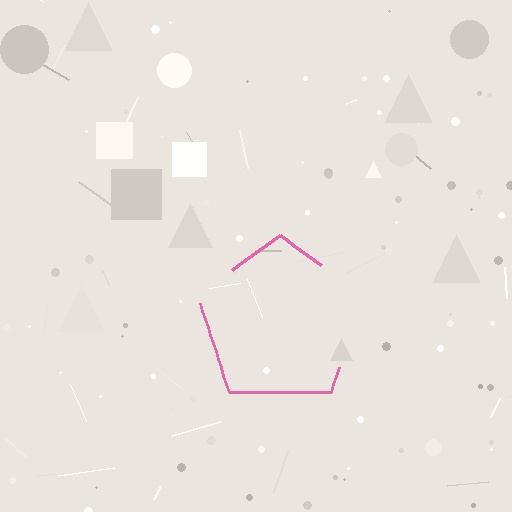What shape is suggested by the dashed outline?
The dashed outline suggests a pentagon.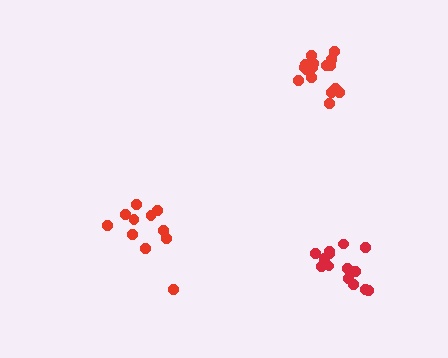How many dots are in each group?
Group 1: 14 dots, Group 2: 11 dots, Group 3: 17 dots (42 total).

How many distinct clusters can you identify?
There are 3 distinct clusters.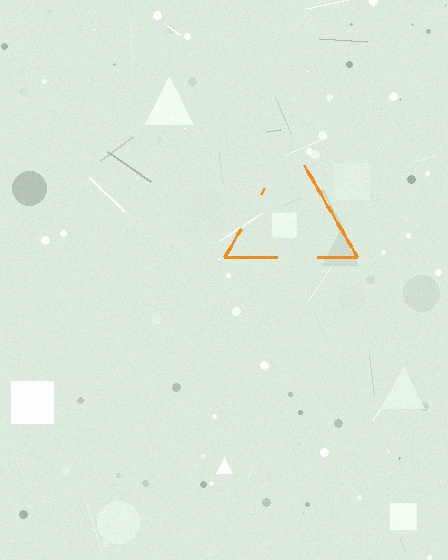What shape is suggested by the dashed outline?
The dashed outline suggests a triangle.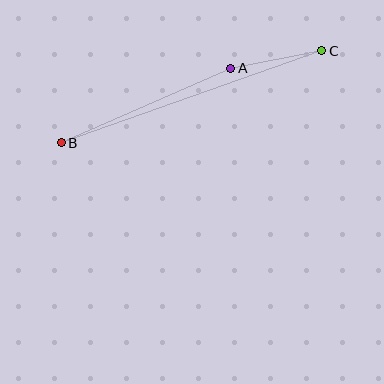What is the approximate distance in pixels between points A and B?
The distance between A and B is approximately 185 pixels.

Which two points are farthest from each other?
Points B and C are farthest from each other.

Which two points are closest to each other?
Points A and C are closest to each other.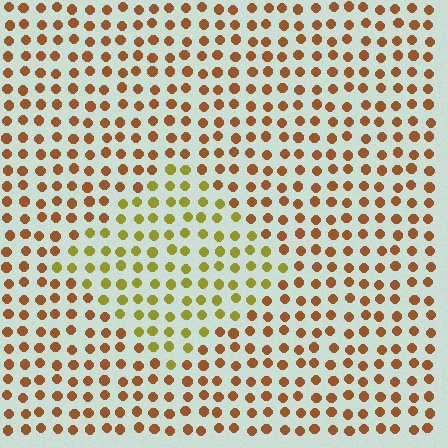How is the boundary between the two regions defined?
The boundary is defined purely by a slight shift in hue (about 40 degrees). Spacing, size, and orientation are identical on both sides.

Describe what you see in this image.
The image is filled with small brown elements in a uniform arrangement. A diamond-shaped region is visible where the elements are tinted to a slightly different hue, forming a subtle color boundary.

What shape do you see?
I see a diamond.